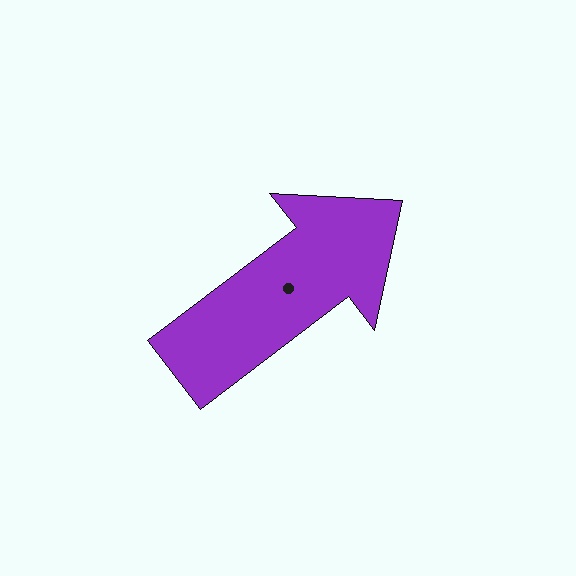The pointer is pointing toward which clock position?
Roughly 2 o'clock.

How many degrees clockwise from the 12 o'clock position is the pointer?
Approximately 53 degrees.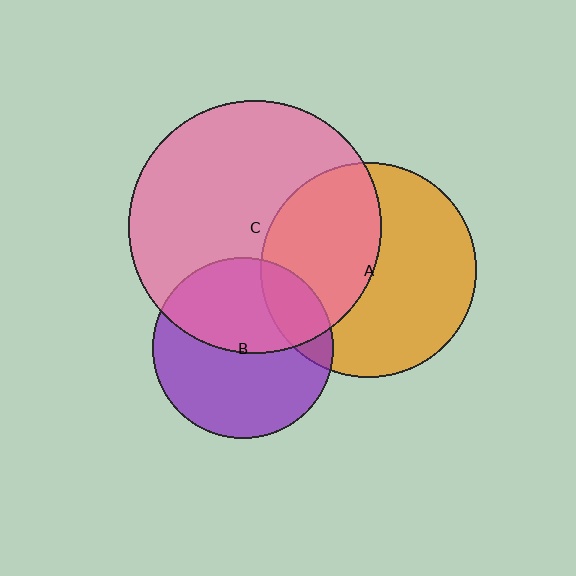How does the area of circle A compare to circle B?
Approximately 1.4 times.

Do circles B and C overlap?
Yes.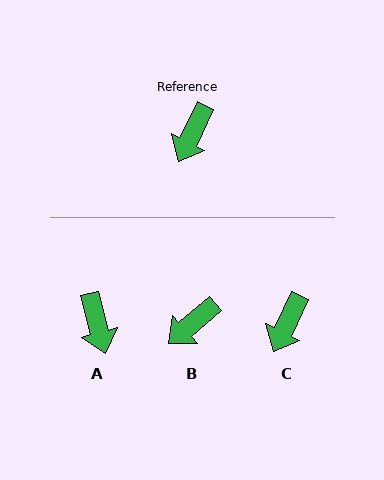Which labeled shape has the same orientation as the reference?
C.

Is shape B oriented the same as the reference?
No, it is off by about 23 degrees.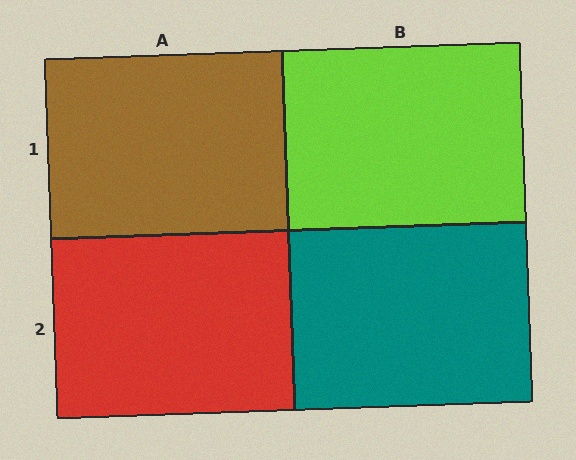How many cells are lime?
1 cell is lime.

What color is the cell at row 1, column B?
Lime.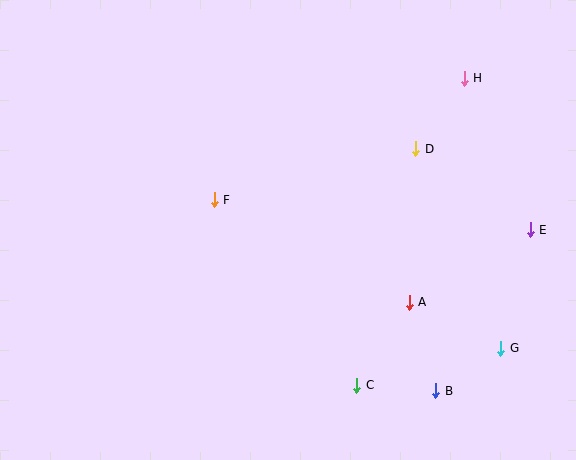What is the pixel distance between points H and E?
The distance between H and E is 165 pixels.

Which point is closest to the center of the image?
Point F at (214, 200) is closest to the center.